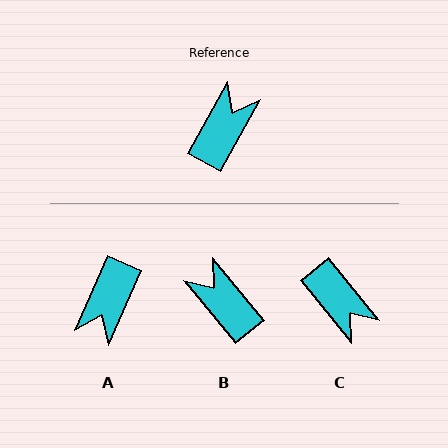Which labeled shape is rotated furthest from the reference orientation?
A, about 174 degrees away.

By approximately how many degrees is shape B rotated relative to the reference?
Approximately 69 degrees counter-clockwise.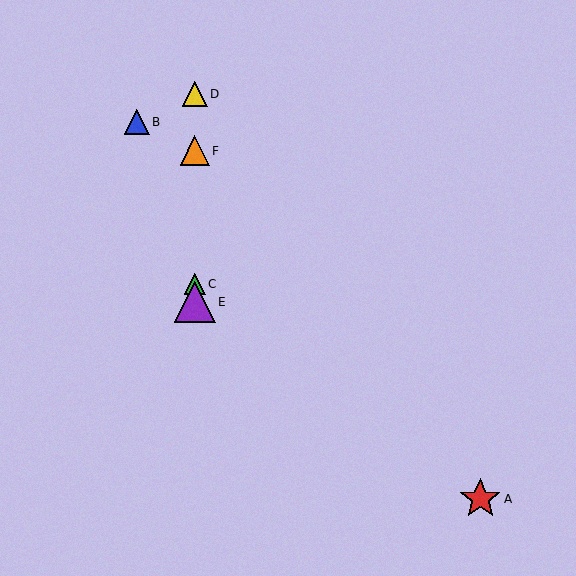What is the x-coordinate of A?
Object A is at x≈480.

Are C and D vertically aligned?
Yes, both are at x≈195.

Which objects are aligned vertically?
Objects C, D, E, F are aligned vertically.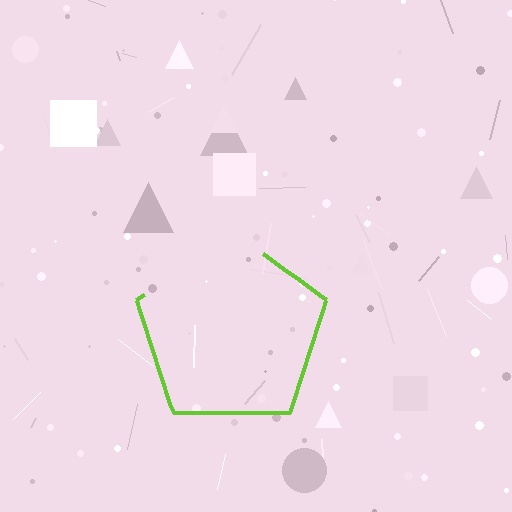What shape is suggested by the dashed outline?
The dashed outline suggests a pentagon.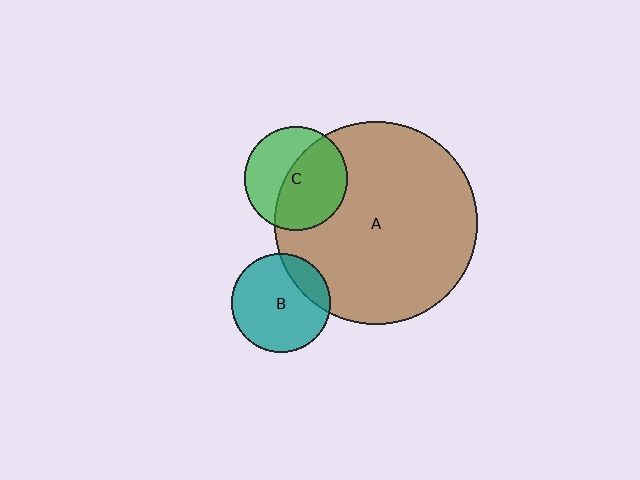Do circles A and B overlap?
Yes.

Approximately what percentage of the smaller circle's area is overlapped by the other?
Approximately 20%.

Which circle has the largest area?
Circle A (brown).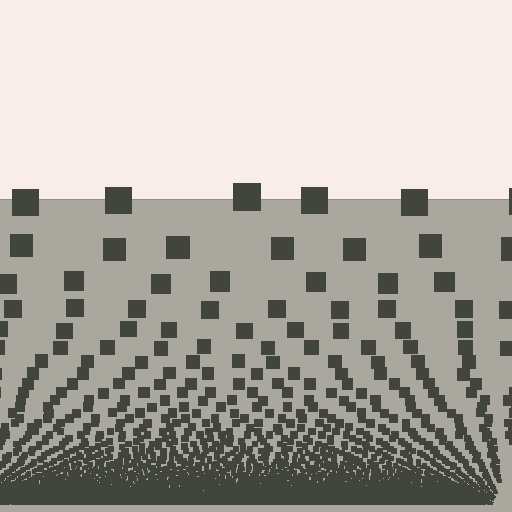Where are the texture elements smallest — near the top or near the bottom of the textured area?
Near the bottom.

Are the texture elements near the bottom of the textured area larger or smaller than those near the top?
Smaller. The gradient is inverted — elements near the bottom are smaller and denser.